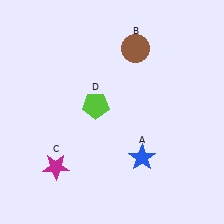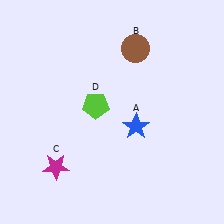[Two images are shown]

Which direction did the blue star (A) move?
The blue star (A) moved up.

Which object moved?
The blue star (A) moved up.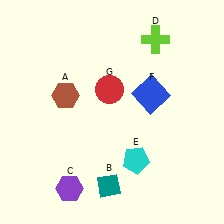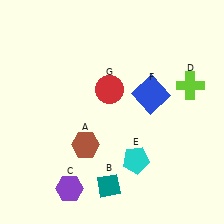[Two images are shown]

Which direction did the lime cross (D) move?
The lime cross (D) moved down.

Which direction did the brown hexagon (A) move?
The brown hexagon (A) moved down.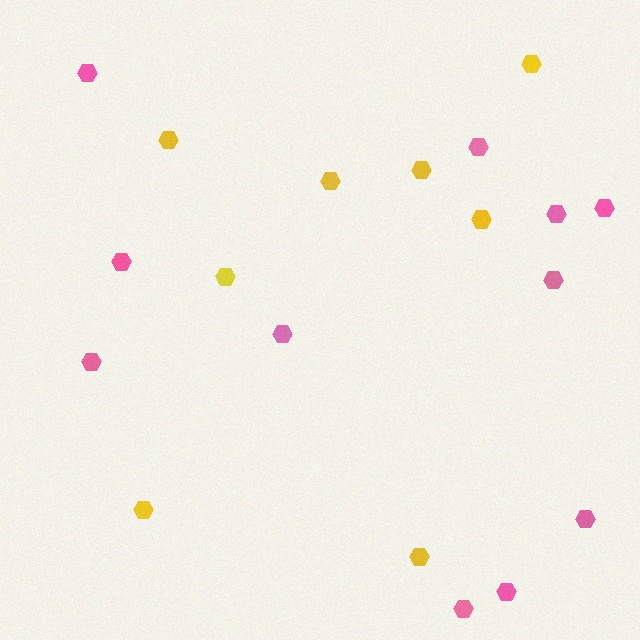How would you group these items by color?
There are 2 groups: one group of yellow hexagons (8) and one group of pink hexagons (11).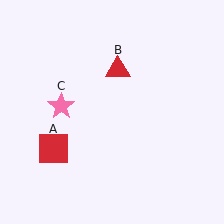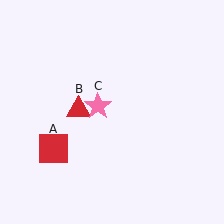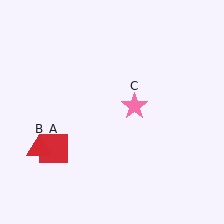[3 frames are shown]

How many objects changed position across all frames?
2 objects changed position: red triangle (object B), pink star (object C).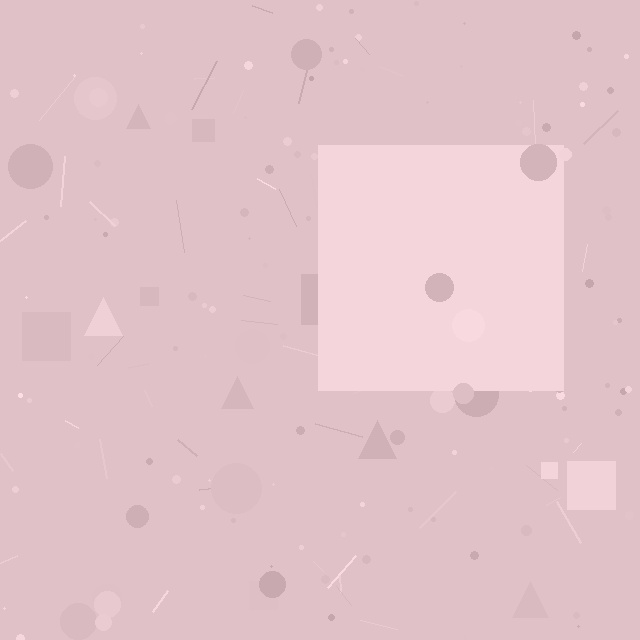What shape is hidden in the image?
A square is hidden in the image.